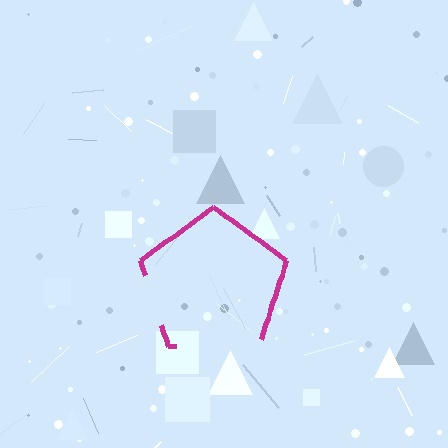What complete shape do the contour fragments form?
The contour fragments form a pentagon.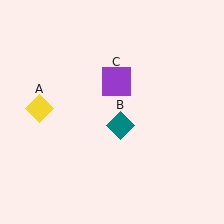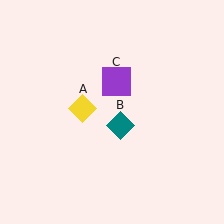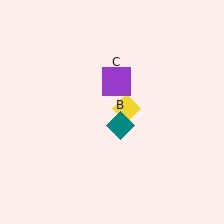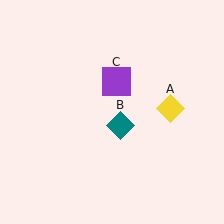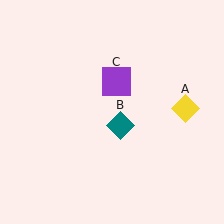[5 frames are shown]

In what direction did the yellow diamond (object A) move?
The yellow diamond (object A) moved right.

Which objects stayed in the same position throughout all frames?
Teal diamond (object B) and purple square (object C) remained stationary.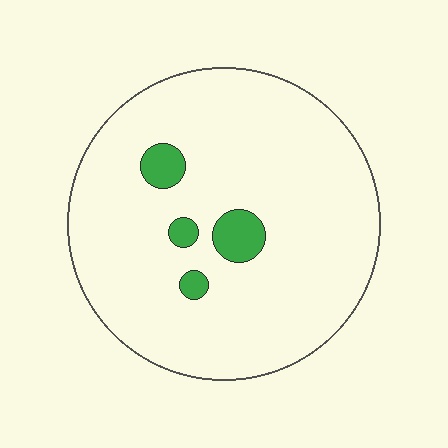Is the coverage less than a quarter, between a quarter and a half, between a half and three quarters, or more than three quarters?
Less than a quarter.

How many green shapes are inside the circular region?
4.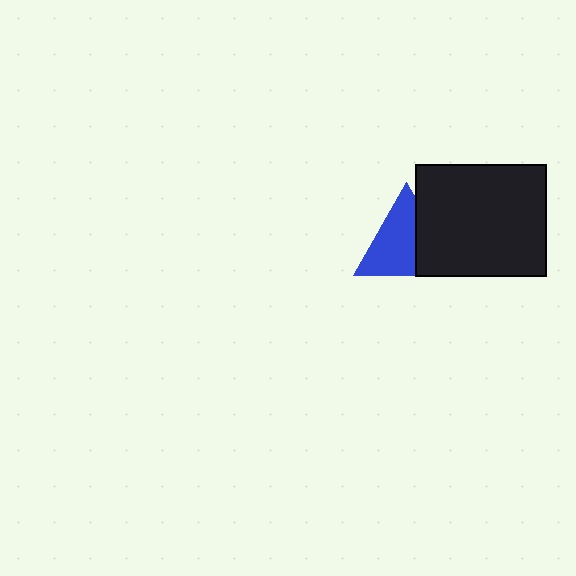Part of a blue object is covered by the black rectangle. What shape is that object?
It is a triangle.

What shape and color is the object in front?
The object in front is a black rectangle.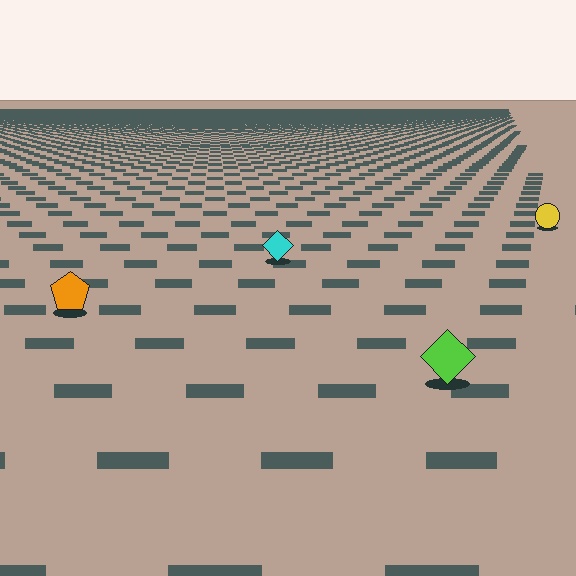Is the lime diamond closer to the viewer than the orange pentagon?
Yes. The lime diamond is closer — you can tell from the texture gradient: the ground texture is coarser near it.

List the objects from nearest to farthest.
From nearest to farthest: the lime diamond, the orange pentagon, the cyan diamond, the yellow circle.